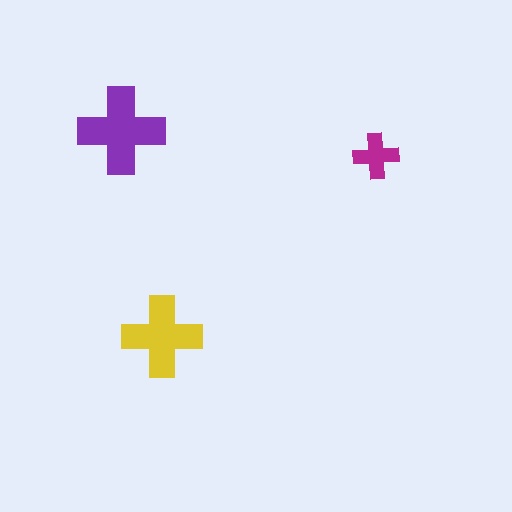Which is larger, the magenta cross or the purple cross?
The purple one.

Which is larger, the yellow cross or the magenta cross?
The yellow one.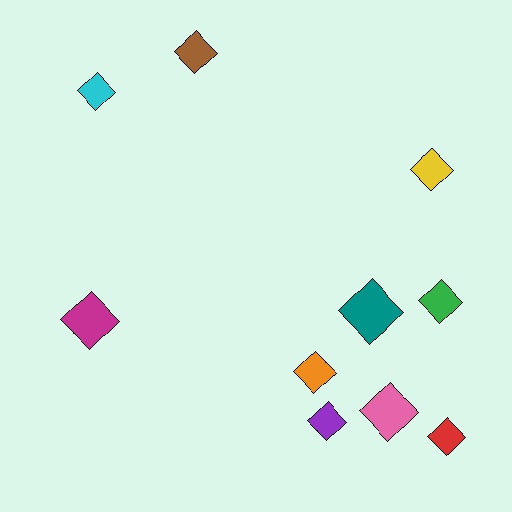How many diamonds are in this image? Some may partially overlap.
There are 10 diamonds.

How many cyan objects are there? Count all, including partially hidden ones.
There is 1 cyan object.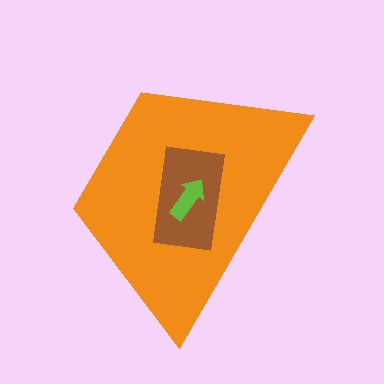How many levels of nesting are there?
3.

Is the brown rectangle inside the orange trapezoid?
Yes.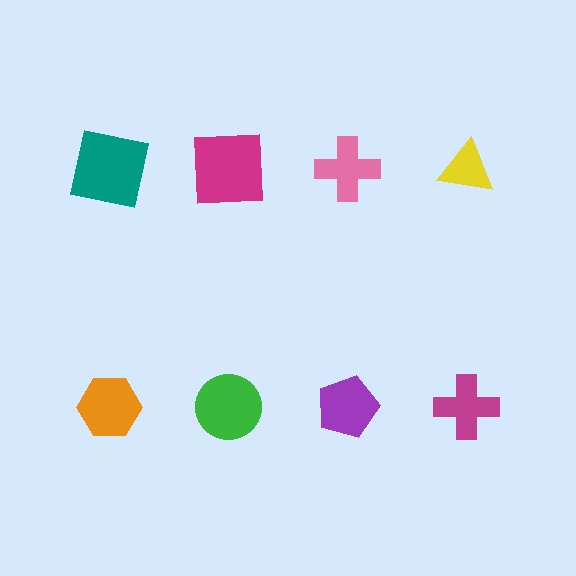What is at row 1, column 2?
A magenta square.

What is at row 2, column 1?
An orange hexagon.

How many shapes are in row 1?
4 shapes.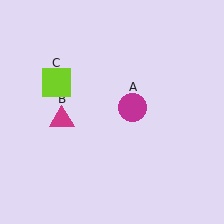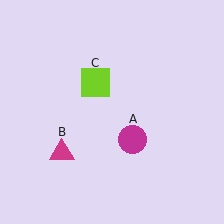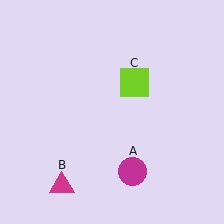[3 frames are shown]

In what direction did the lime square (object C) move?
The lime square (object C) moved right.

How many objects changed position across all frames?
3 objects changed position: magenta circle (object A), magenta triangle (object B), lime square (object C).